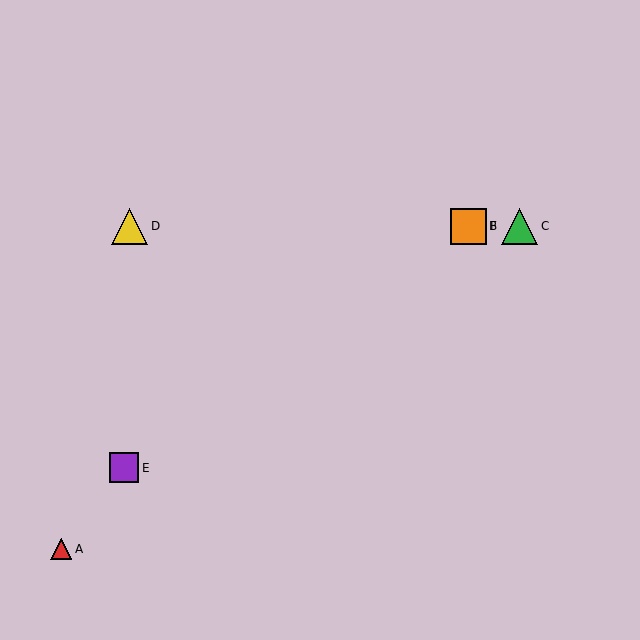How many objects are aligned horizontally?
4 objects (B, C, D, F) are aligned horizontally.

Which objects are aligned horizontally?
Objects B, C, D, F are aligned horizontally.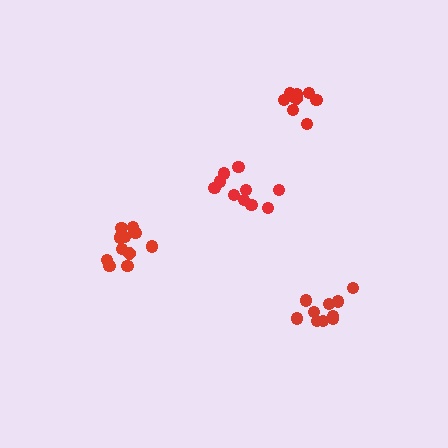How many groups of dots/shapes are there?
There are 4 groups.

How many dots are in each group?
Group 1: 11 dots, Group 2: 10 dots, Group 3: 9 dots, Group 4: 10 dots (40 total).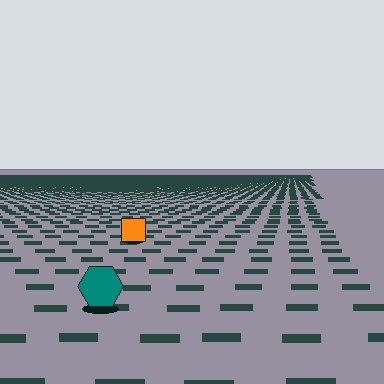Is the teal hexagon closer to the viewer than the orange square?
Yes. The teal hexagon is closer — you can tell from the texture gradient: the ground texture is coarser near it.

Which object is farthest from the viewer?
The orange square is farthest from the viewer. It appears smaller and the ground texture around it is denser.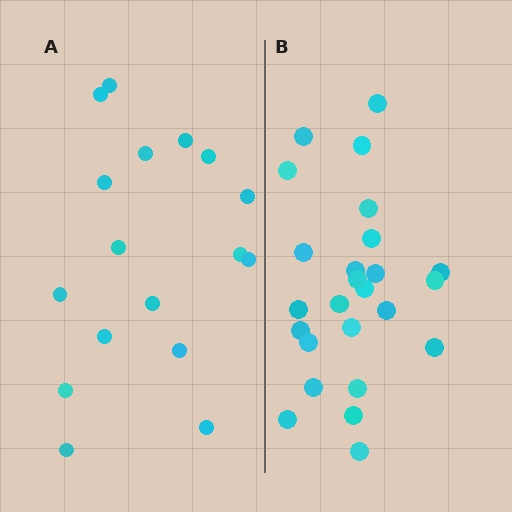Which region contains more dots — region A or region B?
Region B (the right region) has more dots.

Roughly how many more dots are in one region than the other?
Region B has roughly 8 or so more dots than region A.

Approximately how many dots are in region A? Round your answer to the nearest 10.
About 20 dots. (The exact count is 17, which rounds to 20.)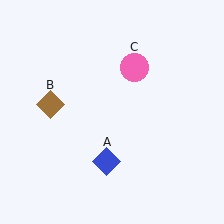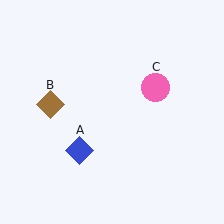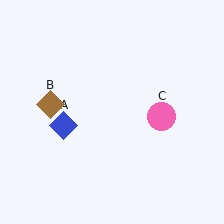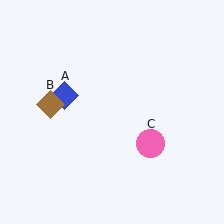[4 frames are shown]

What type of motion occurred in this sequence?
The blue diamond (object A), pink circle (object C) rotated clockwise around the center of the scene.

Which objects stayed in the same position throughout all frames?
Brown diamond (object B) remained stationary.